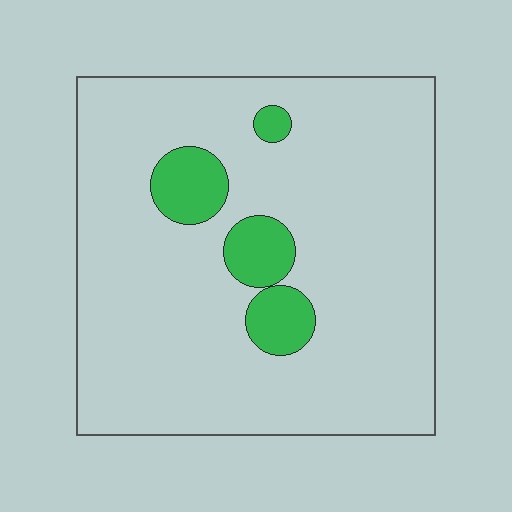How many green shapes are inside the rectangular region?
4.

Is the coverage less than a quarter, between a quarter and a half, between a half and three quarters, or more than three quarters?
Less than a quarter.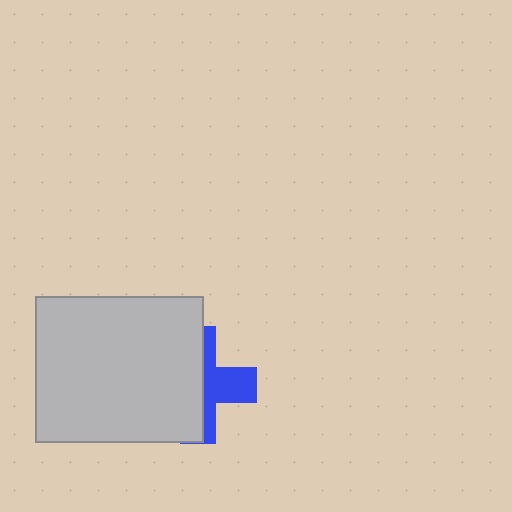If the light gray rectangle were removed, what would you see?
You would see the complete blue cross.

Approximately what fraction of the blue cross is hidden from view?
Roughly 59% of the blue cross is hidden behind the light gray rectangle.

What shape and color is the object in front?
The object in front is a light gray rectangle.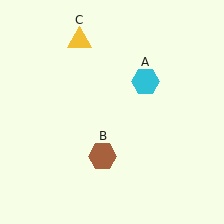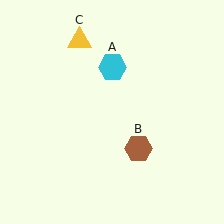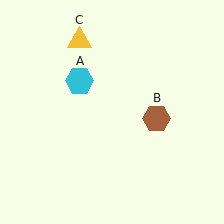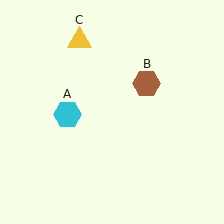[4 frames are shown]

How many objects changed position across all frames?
2 objects changed position: cyan hexagon (object A), brown hexagon (object B).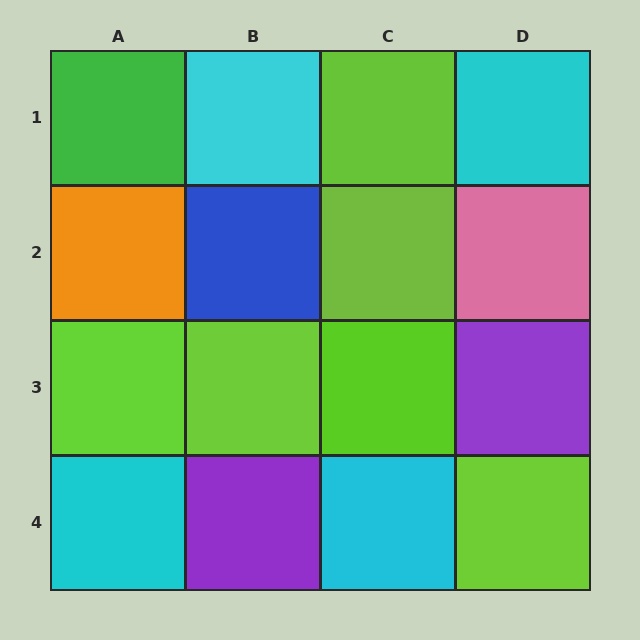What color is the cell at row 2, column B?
Blue.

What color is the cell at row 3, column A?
Lime.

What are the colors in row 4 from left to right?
Cyan, purple, cyan, lime.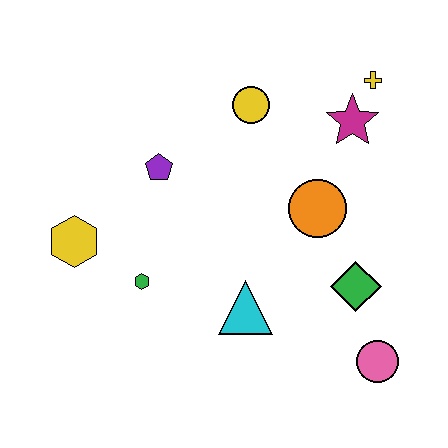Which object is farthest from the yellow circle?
The pink circle is farthest from the yellow circle.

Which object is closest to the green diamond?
The pink circle is closest to the green diamond.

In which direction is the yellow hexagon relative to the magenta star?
The yellow hexagon is to the left of the magenta star.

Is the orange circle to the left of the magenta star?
Yes